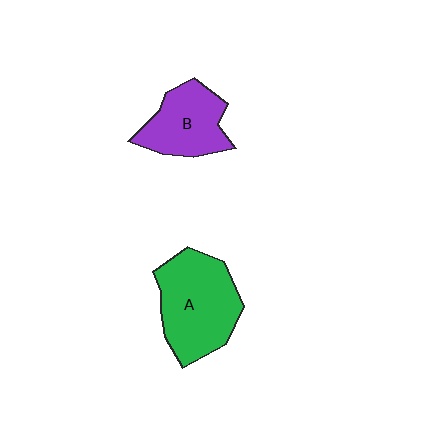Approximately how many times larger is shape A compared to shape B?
Approximately 1.4 times.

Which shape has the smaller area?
Shape B (purple).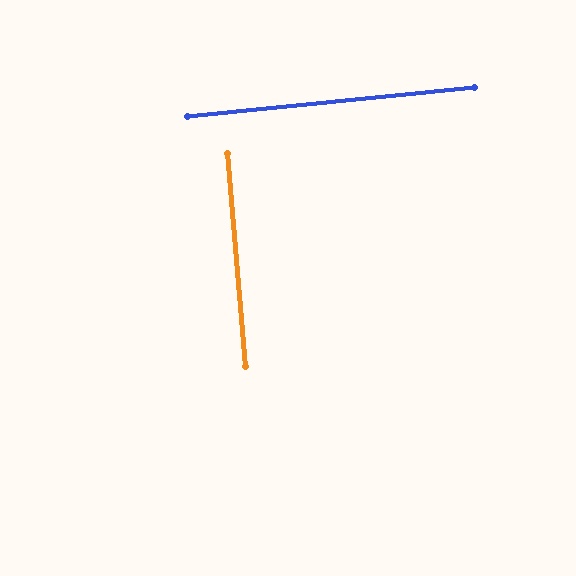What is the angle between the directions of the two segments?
Approximately 89 degrees.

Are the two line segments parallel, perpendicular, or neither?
Perpendicular — they meet at approximately 89°.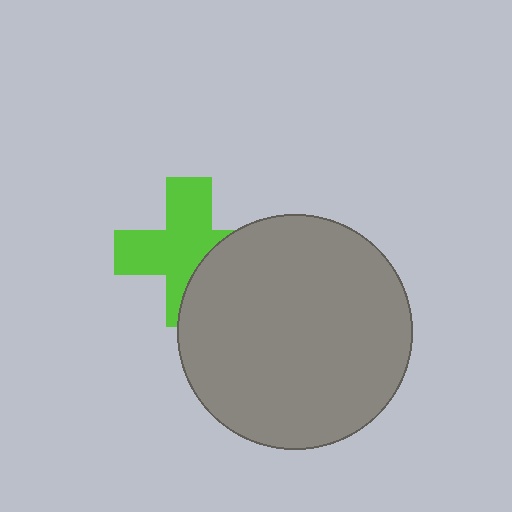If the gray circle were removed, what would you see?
You would see the complete lime cross.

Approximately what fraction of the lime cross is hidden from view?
Roughly 34% of the lime cross is hidden behind the gray circle.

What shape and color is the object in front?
The object in front is a gray circle.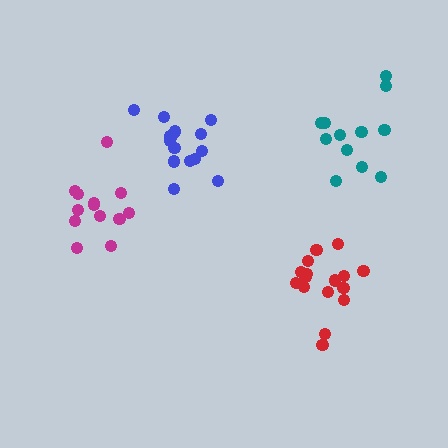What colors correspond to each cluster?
The clusters are colored: teal, red, magenta, blue.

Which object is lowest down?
The red cluster is bottommost.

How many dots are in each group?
Group 1: 12 dots, Group 2: 16 dots, Group 3: 13 dots, Group 4: 15 dots (56 total).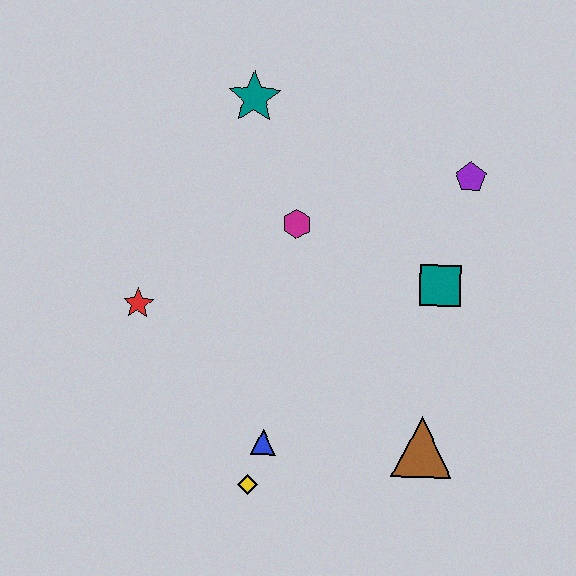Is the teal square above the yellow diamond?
Yes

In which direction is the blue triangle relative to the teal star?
The blue triangle is below the teal star.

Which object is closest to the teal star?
The magenta hexagon is closest to the teal star.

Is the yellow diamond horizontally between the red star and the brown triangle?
Yes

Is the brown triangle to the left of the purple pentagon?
Yes